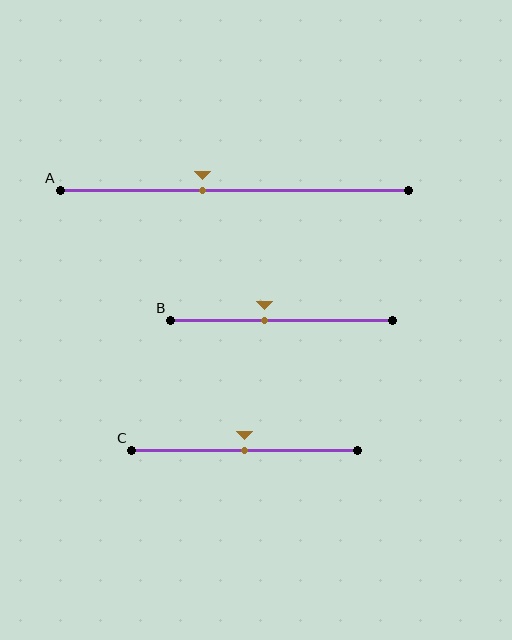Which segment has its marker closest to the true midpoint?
Segment C has its marker closest to the true midpoint.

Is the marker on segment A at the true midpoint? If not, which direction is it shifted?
No, the marker on segment A is shifted to the left by about 9% of the segment length.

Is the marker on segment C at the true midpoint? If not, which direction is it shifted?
Yes, the marker on segment C is at the true midpoint.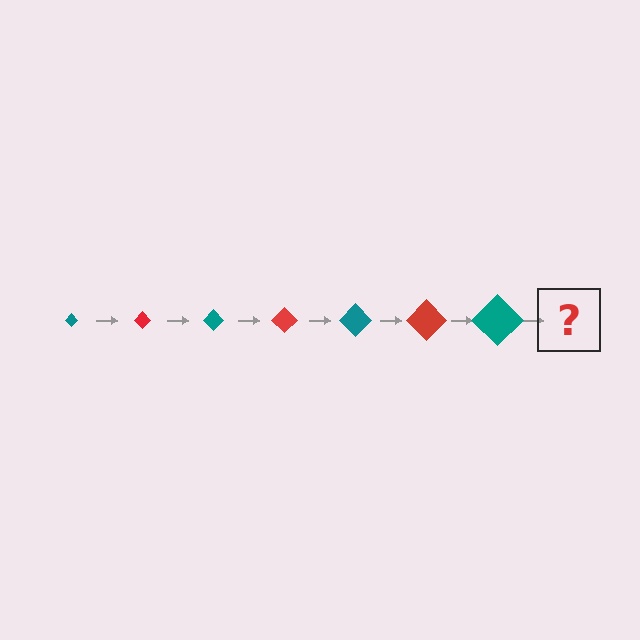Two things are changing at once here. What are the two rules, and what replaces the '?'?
The two rules are that the diamond grows larger each step and the color cycles through teal and red. The '?' should be a red diamond, larger than the previous one.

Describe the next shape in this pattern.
It should be a red diamond, larger than the previous one.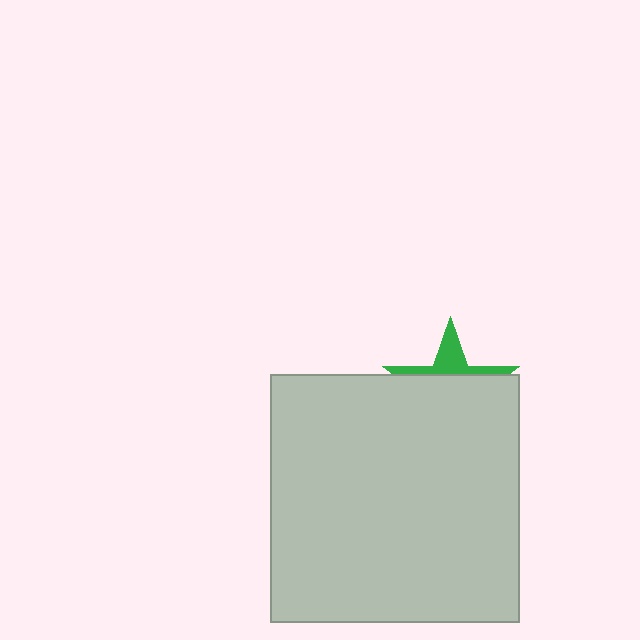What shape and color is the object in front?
The object in front is a light gray square.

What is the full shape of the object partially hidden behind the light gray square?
The partially hidden object is a green star.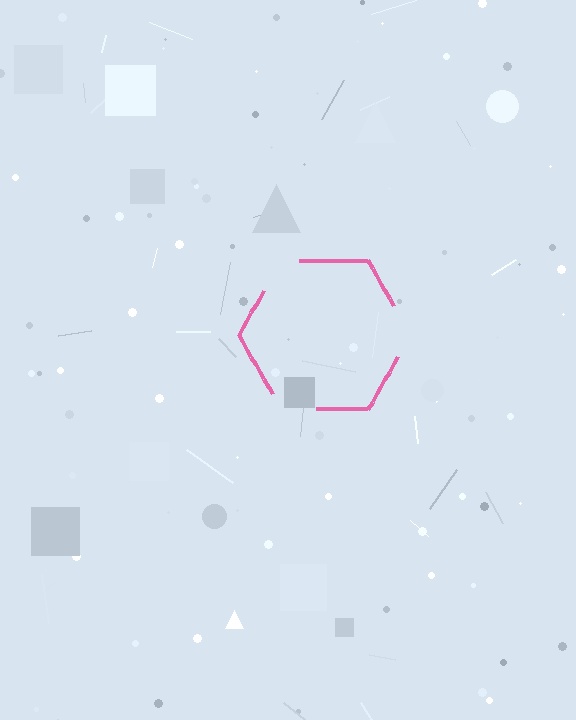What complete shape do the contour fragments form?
The contour fragments form a hexagon.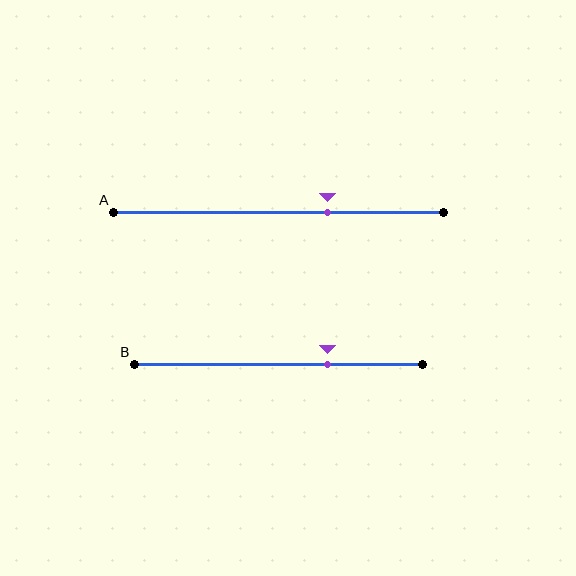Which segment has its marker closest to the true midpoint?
Segment A has its marker closest to the true midpoint.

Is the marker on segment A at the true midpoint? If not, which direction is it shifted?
No, the marker on segment A is shifted to the right by about 15% of the segment length.